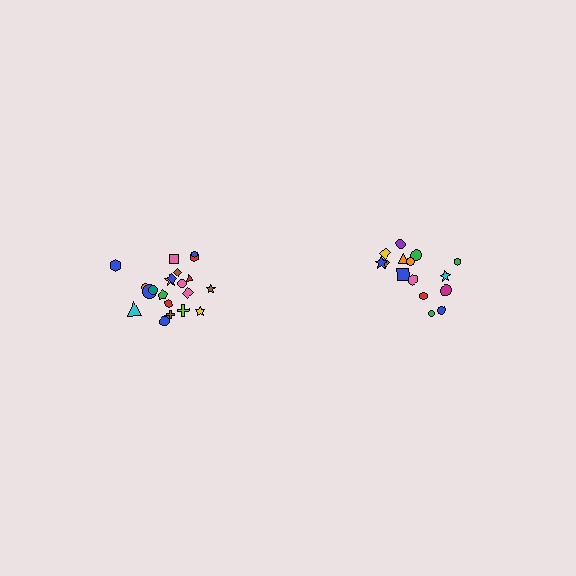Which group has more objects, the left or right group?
The left group.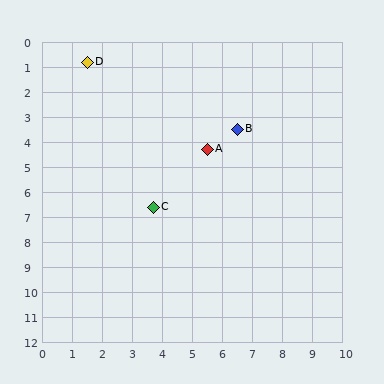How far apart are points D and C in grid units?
Points D and C are about 6.2 grid units apart.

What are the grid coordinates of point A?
Point A is at approximately (5.5, 4.3).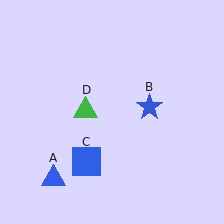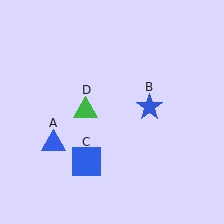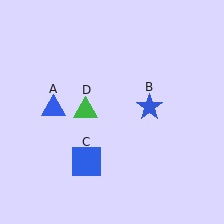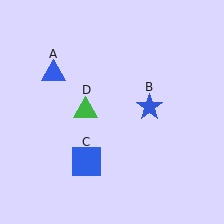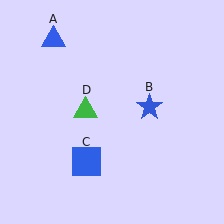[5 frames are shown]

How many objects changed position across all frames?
1 object changed position: blue triangle (object A).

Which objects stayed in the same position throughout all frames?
Blue star (object B) and blue square (object C) and green triangle (object D) remained stationary.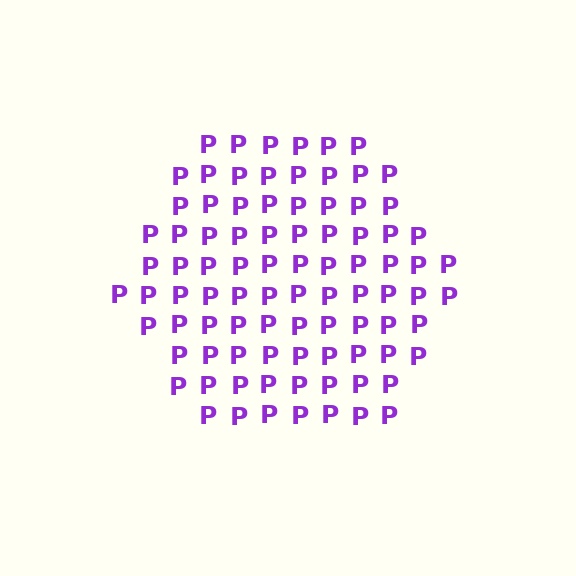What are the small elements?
The small elements are letter P's.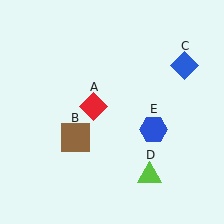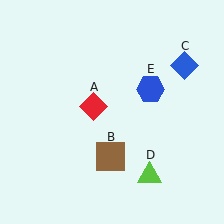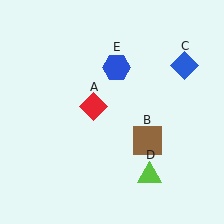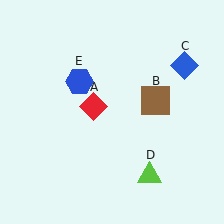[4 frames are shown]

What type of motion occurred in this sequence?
The brown square (object B), blue hexagon (object E) rotated counterclockwise around the center of the scene.